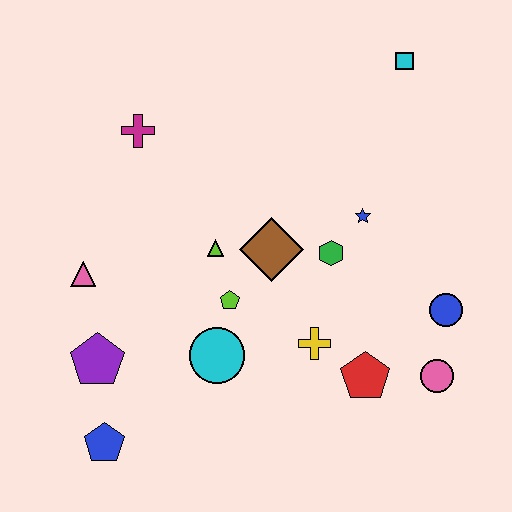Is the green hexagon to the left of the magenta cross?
No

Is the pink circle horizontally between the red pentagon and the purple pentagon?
No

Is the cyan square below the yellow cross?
No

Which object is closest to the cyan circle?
The lime pentagon is closest to the cyan circle.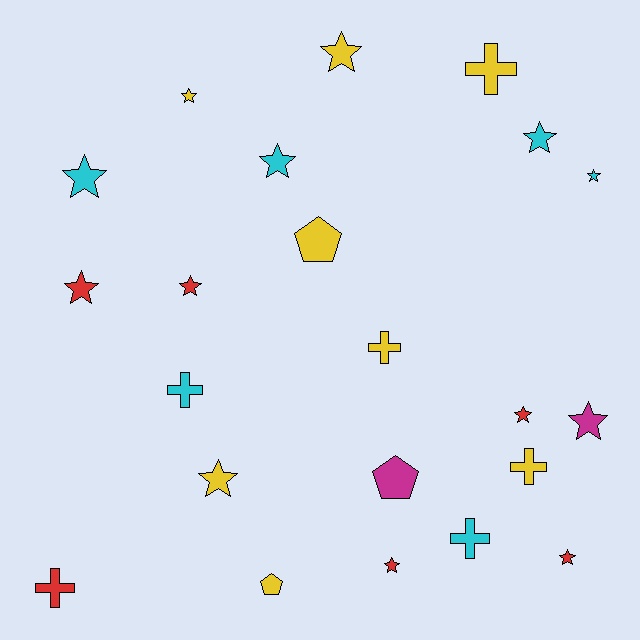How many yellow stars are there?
There are 3 yellow stars.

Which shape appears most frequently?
Star, with 13 objects.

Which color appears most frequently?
Yellow, with 8 objects.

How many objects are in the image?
There are 22 objects.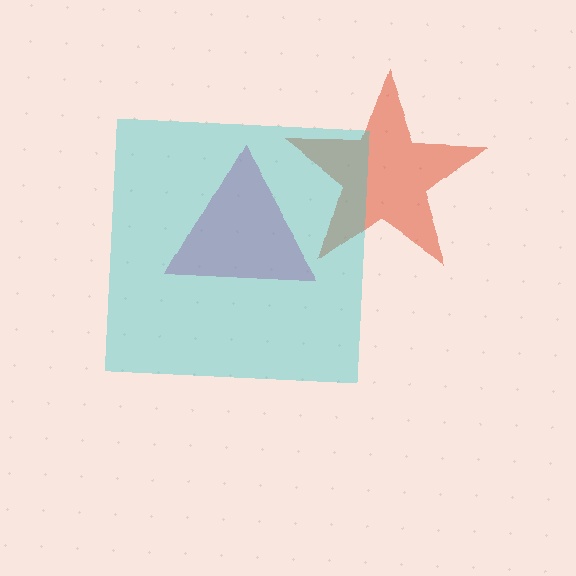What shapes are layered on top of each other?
The layered shapes are: a magenta triangle, a red star, a cyan square.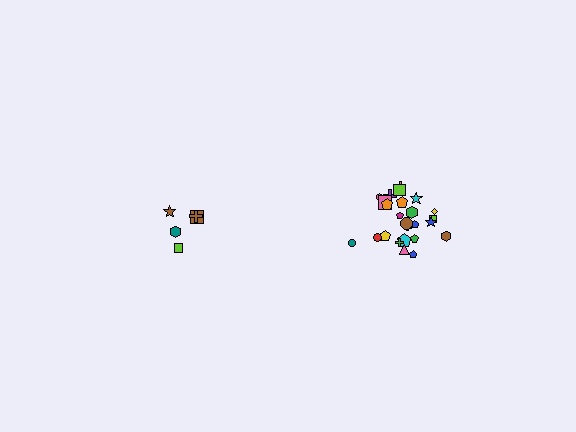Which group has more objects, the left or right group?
The right group.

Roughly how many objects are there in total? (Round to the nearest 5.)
Roughly 30 objects in total.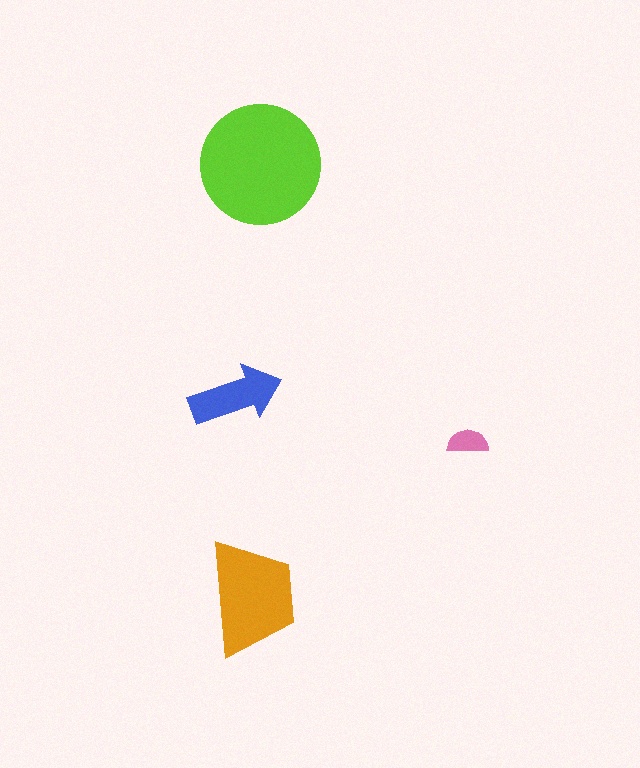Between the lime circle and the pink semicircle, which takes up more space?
The lime circle.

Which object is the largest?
The lime circle.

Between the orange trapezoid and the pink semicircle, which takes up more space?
The orange trapezoid.